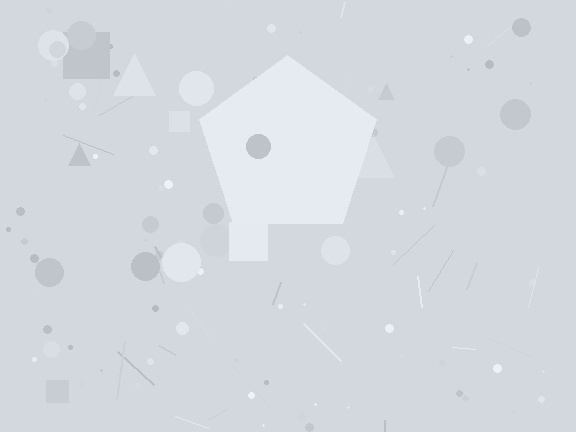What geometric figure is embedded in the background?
A pentagon is embedded in the background.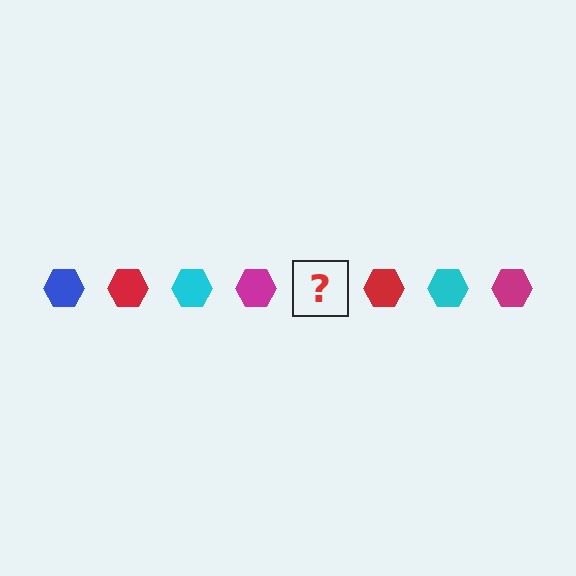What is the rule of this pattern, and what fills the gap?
The rule is that the pattern cycles through blue, red, cyan, magenta hexagons. The gap should be filled with a blue hexagon.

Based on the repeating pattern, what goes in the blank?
The blank should be a blue hexagon.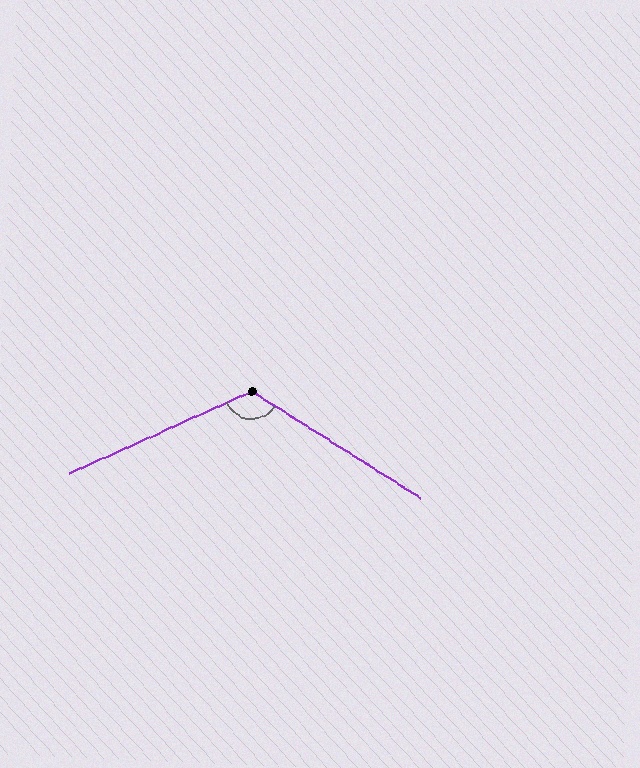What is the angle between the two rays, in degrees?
Approximately 124 degrees.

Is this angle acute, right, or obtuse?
It is obtuse.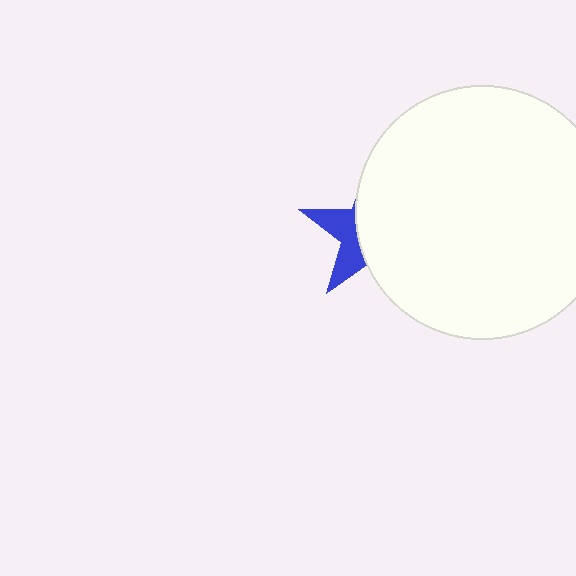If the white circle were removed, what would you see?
You would see the complete blue star.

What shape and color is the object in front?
The object in front is a white circle.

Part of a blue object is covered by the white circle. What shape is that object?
It is a star.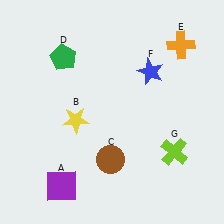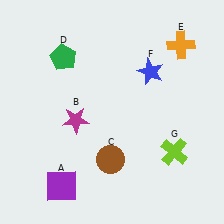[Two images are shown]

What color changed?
The star (B) changed from yellow in Image 1 to magenta in Image 2.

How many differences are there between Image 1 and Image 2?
There is 1 difference between the two images.